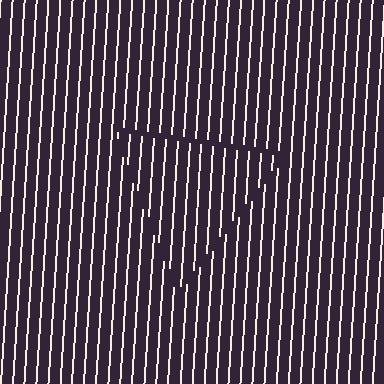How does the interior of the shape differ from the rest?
The interior of the shape contains the same grating, shifted by half a period — the contour is defined by the phase discontinuity where line-ends from the inner and outer gratings abut.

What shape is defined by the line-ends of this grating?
An illusory triangle. The interior of the shape contains the same grating, shifted by half a period — the contour is defined by the phase discontinuity where line-ends from the inner and outer gratings abut.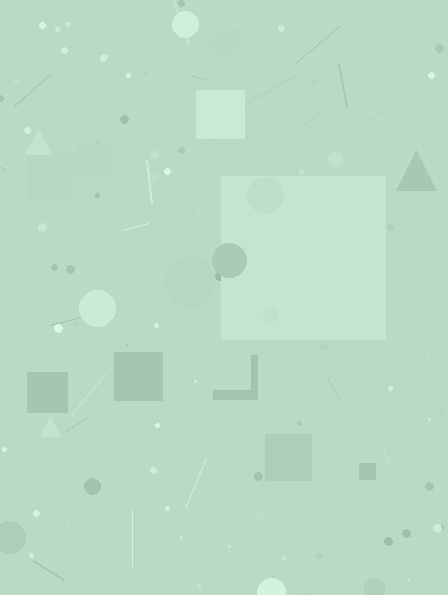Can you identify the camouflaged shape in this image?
The camouflaged shape is a square.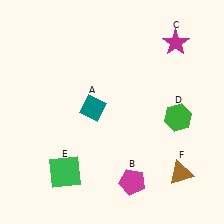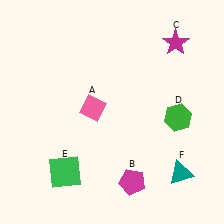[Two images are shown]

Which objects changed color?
A changed from teal to pink. F changed from brown to teal.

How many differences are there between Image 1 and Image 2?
There are 2 differences between the two images.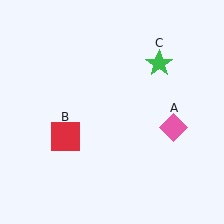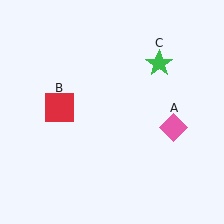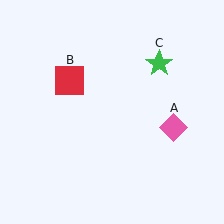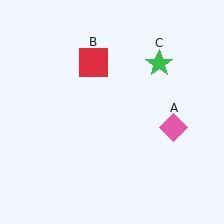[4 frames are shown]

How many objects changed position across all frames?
1 object changed position: red square (object B).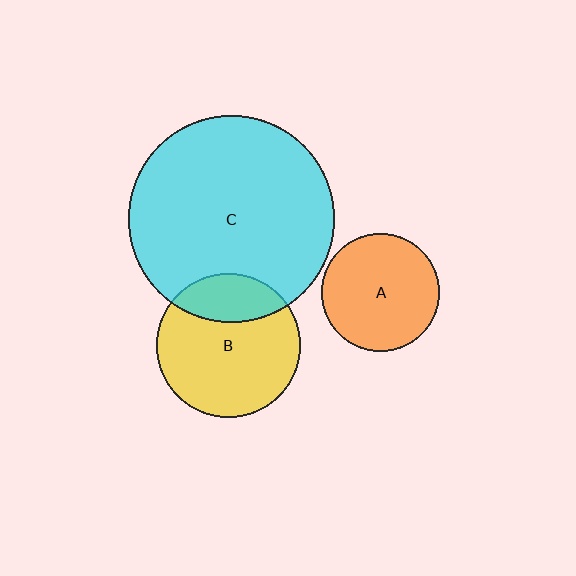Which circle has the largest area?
Circle C (cyan).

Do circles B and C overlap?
Yes.